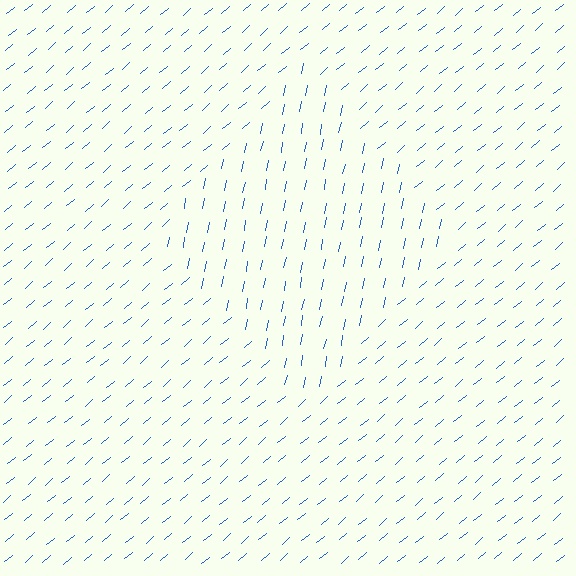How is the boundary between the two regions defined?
The boundary is defined purely by a change in line orientation (approximately 39 degrees difference). All lines are the same color and thickness.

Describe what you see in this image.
The image is filled with small blue line segments. A diamond region in the image has lines oriented differently from the surrounding lines, creating a visible texture boundary.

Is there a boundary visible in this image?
Yes, there is a texture boundary formed by a change in line orientation.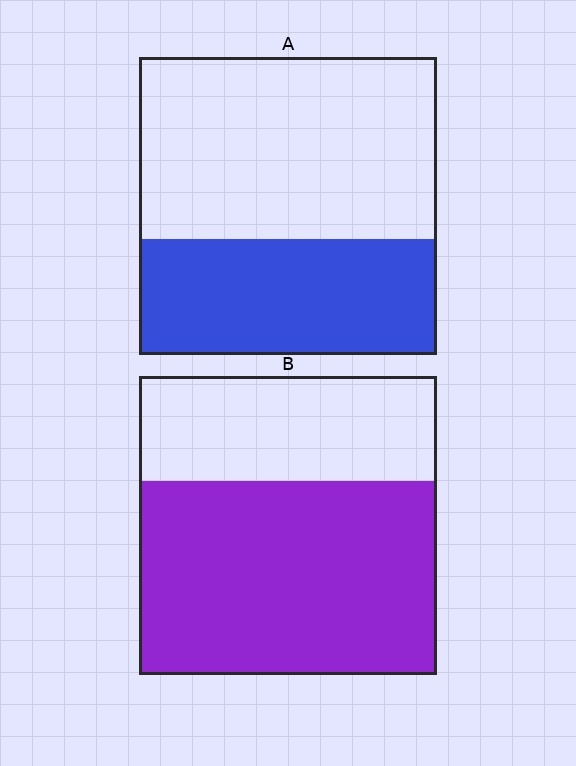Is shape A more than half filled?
No.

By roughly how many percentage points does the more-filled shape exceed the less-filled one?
By roughly 25 percentage points (B over A).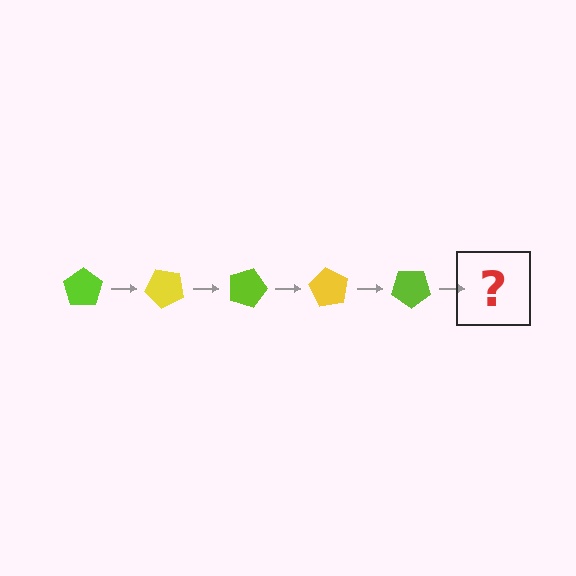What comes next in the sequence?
The next element should be a yellow pentagon, rotated 225 degrees from the start.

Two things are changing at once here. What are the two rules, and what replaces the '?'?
The two rules are that it rotates 45 degrees each step and the color cycles through lime and yellow. The '?' should be a yellow pentagon, rotated 225 degrees from the start.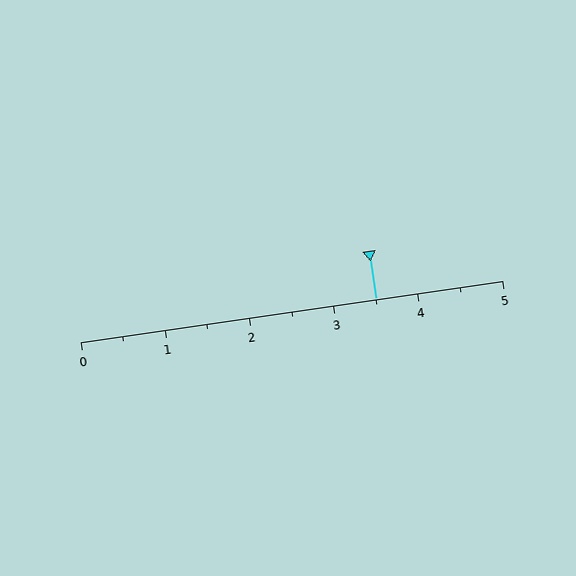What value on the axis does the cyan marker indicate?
The marker indicates approximately 3.5.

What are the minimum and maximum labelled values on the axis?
The axis runs from 0 to 5.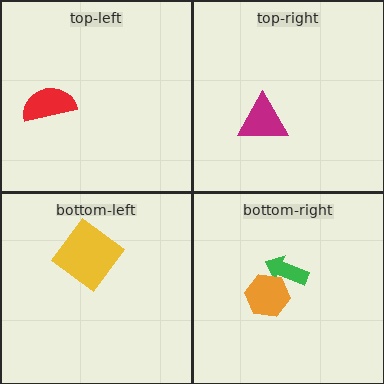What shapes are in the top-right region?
The magenta triangle.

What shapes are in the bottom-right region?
The green arrow, the orange hexagon.